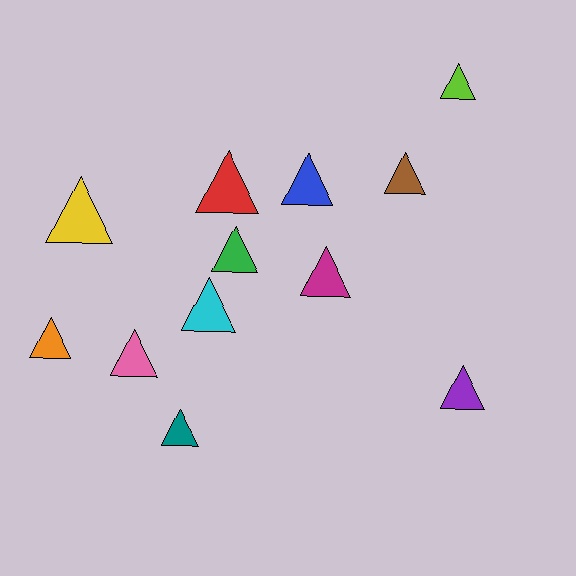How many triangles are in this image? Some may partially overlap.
There are 12 triangles.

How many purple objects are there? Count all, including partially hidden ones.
There is 1 purple object.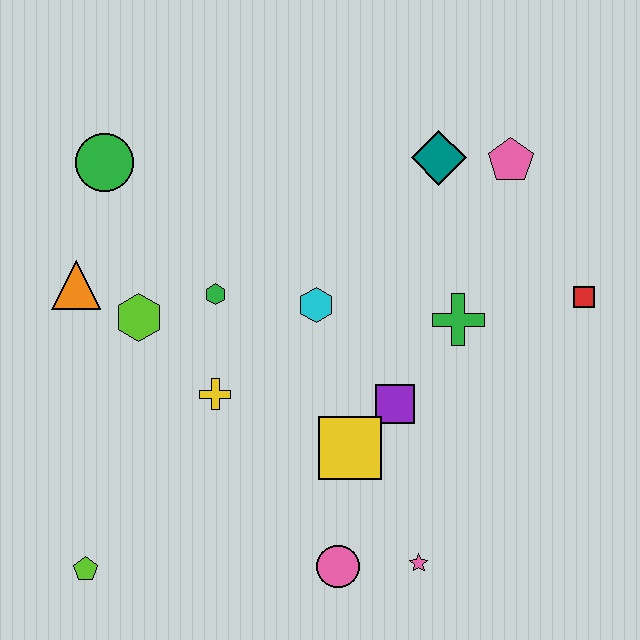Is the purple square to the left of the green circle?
No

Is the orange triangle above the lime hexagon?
Yes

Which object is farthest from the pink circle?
The green circle is farthest from the pink circle.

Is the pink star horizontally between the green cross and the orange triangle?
Yes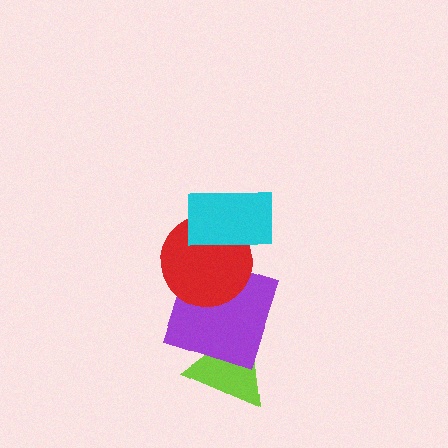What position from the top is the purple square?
The purple square is 3rd from the top.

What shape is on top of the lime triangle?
The purple square is on top of the lime triangle.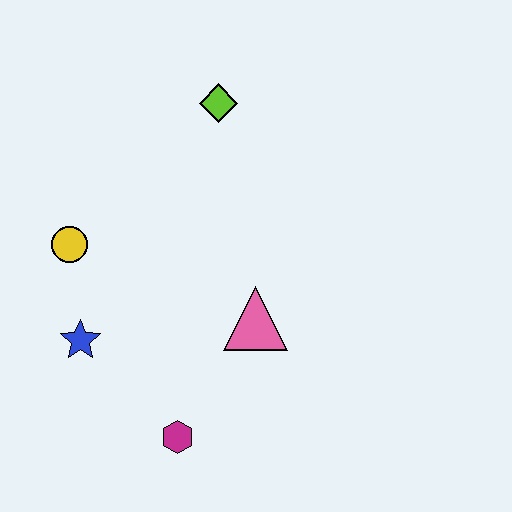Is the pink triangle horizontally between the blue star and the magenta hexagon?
No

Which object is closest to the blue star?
The yellow circle is closest to the blue star.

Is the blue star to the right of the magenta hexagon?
No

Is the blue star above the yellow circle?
No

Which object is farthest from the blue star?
The lime diamond is farthest from the blue star.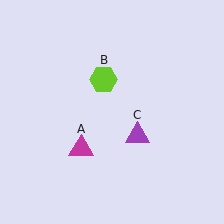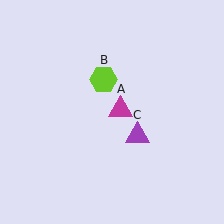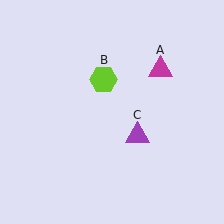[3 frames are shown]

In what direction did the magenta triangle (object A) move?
The magenta triangle (object A) moved up and to the right.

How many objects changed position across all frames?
1 object changed position: magenta triangle (object A).